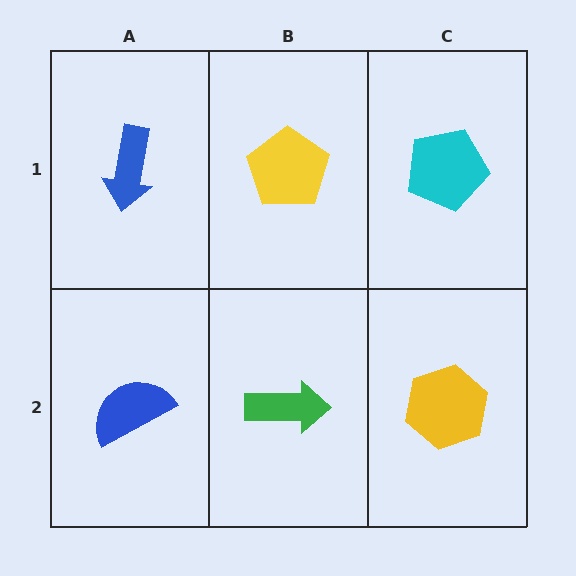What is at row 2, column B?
A green arrow.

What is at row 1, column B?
A yellow pentagon.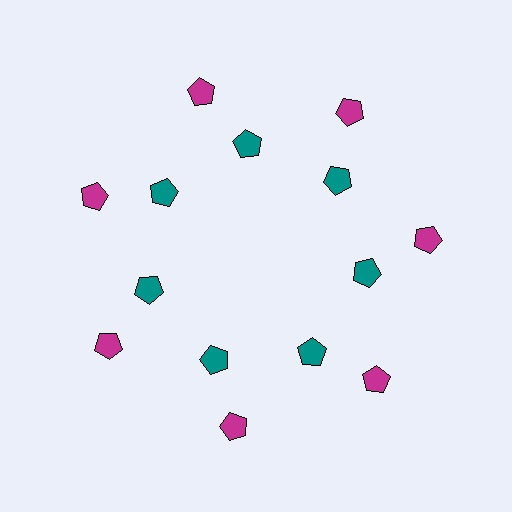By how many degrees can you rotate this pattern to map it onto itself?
The pattern maps onto itself every 51 degrees of rotation.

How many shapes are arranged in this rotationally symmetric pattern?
There are 14 shapes, arranged in 7 groups of 2.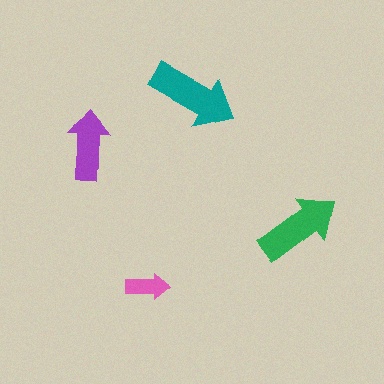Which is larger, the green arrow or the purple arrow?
The green one.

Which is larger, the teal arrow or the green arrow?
The teal one.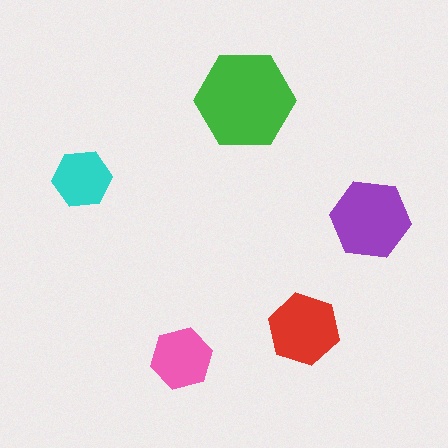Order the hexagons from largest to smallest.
the green one, the purple one, the red one, the pink one, the cyan one.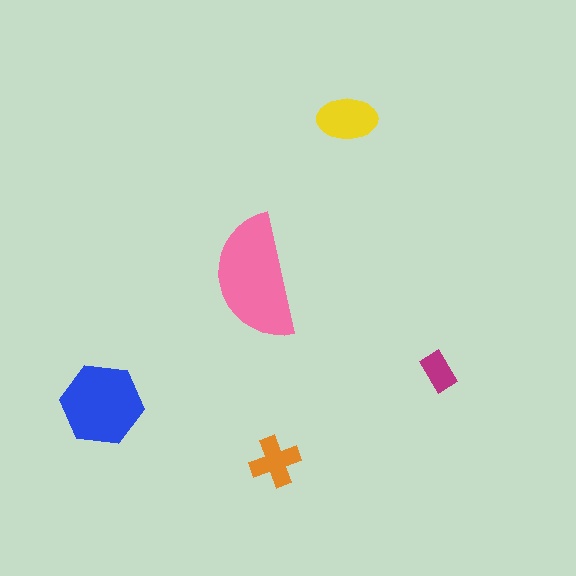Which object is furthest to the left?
The blue hexagon is leftmost.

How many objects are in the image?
There are 5 objects in the image.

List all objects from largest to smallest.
The pink semicircle, the blue hexagon, the yellow ellipse, the orange cross, the magenta rectangle.